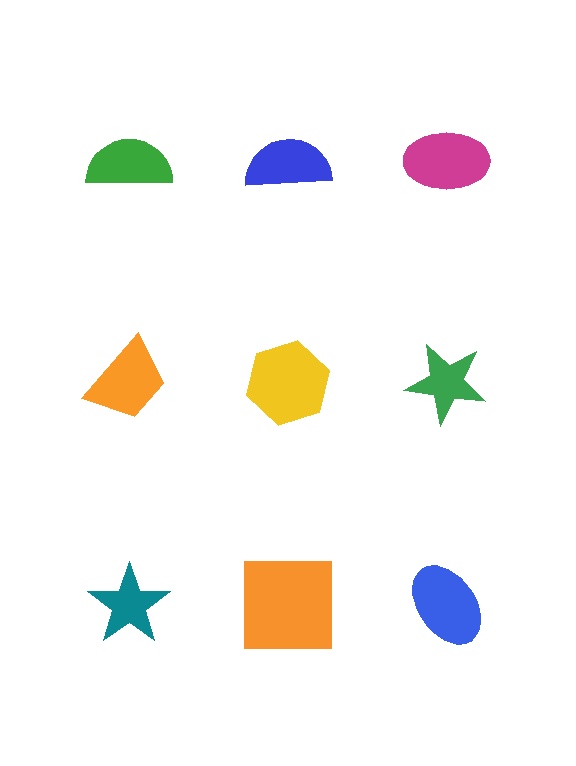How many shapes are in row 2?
3 shapes.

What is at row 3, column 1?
A teal star.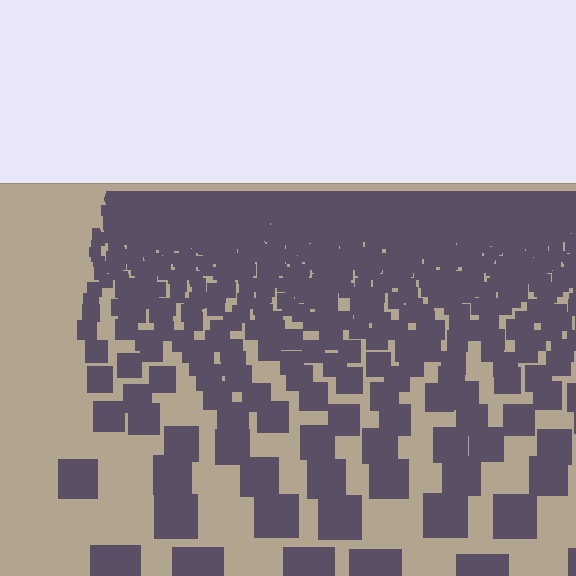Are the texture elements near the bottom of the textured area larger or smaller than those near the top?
Larger. Near the bottom, elements are closer to the viewer and appear at a bigger on-screen size.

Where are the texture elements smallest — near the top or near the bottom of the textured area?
Near the top.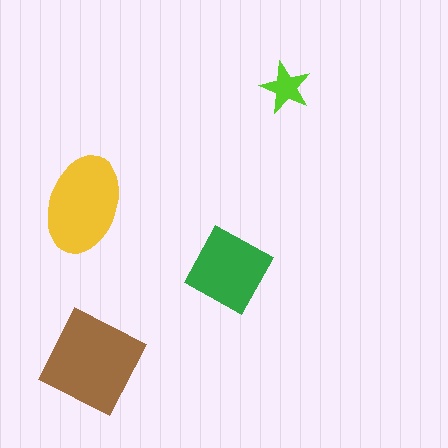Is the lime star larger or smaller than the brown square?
Smaller.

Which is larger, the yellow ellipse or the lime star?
The yellow ellipse.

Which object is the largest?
The brown square.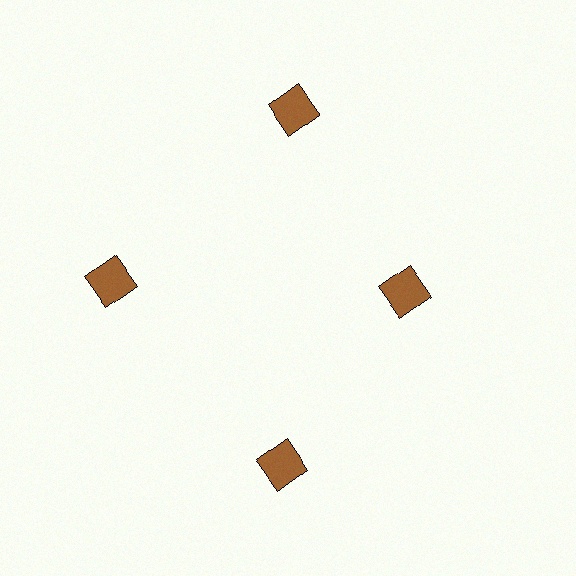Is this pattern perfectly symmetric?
No. The 4 brown squares are arranged in a ring, but one element near the 3 o'clock position is pulled inward toward the center, breaking the 4-fold rotational symmetry.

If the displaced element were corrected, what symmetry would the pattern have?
It would have 4-fold rotational symmetry — the pattern would map onto itself every 90 degrees.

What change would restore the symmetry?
The symmetry would be restored by moving it outward, back onto the ring so that all 4 squares sit at equal angles and equal distance from the center.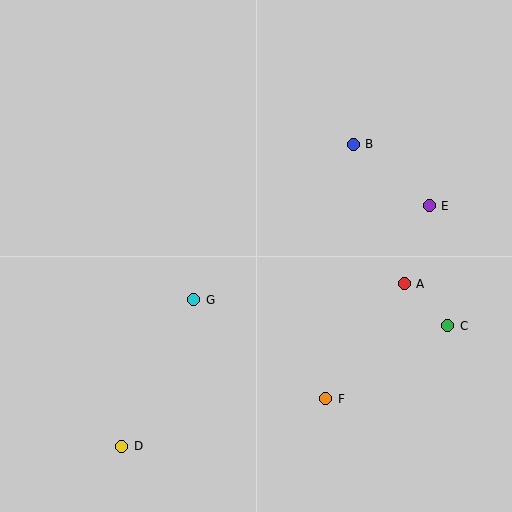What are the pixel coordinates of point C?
Point C is at (448, 326).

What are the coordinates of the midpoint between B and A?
The midpoint between B and A is at (379, 214).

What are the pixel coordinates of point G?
Point G is at (194, 300).